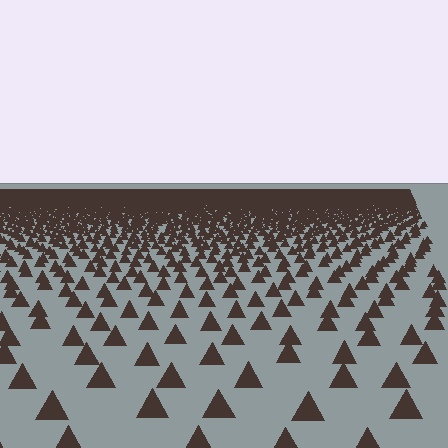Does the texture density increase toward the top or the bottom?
Density increases toward the top.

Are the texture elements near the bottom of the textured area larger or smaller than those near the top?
Larger. Near the bottom, elements are closer to the viewer and appear at a bigger on-screen size.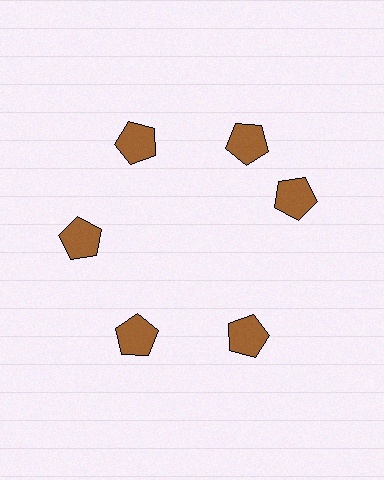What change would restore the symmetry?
The symmetry would be restored by rotating it back into even spacing with its neighbors so that all 6 pentagons sit at equal angles and equal distance from the center.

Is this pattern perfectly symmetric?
No. The 6 brown pentagons are arranged in a ring, but one element near the 3 o'clock position is rotated out of alignment along the ring, breaking the 6-fold rotational symmetry.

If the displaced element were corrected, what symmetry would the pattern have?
It would have 6-fold rotational symmetry — the pattern would map onto itself every 60 degrees.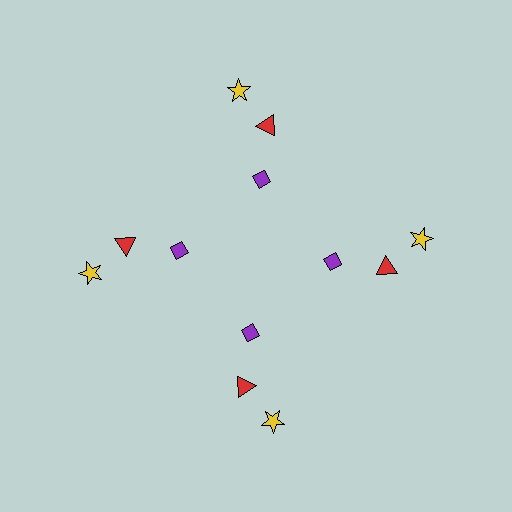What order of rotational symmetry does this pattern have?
This pattern has 4-fold rotational symmetry.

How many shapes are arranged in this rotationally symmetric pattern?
There are 12 shapes, arranged in 4 groups of 3.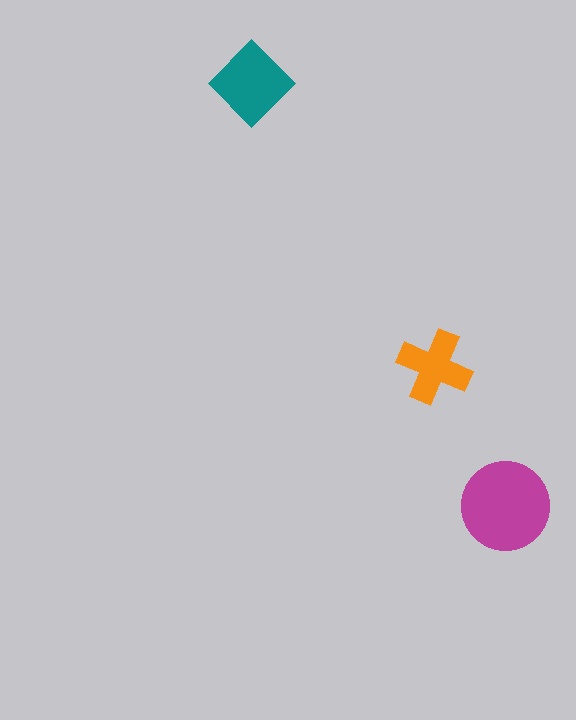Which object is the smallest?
The orange cross.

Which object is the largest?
The magenta circle.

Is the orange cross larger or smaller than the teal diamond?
Smaller.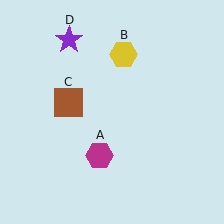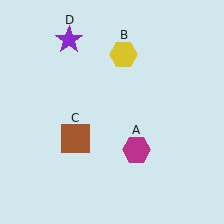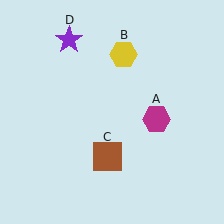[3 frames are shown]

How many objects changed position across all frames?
2 objects changed position: magenta hexagon (object A), brown square (object C).